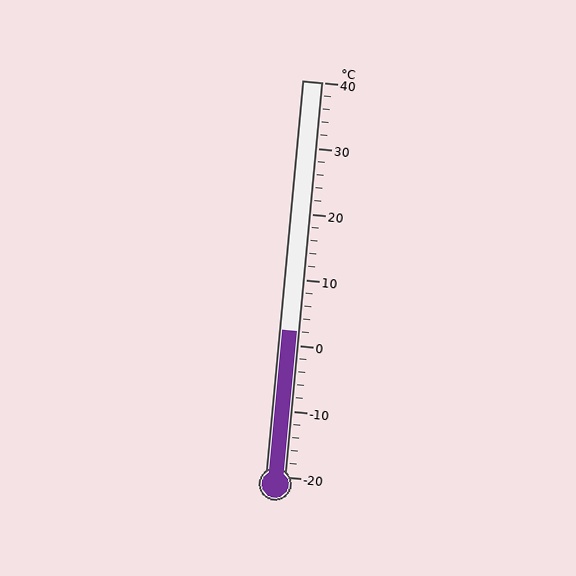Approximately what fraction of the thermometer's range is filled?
The thermometer is filled to approximately 35% of its range.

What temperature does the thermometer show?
The thermometer shows approximately 2°C.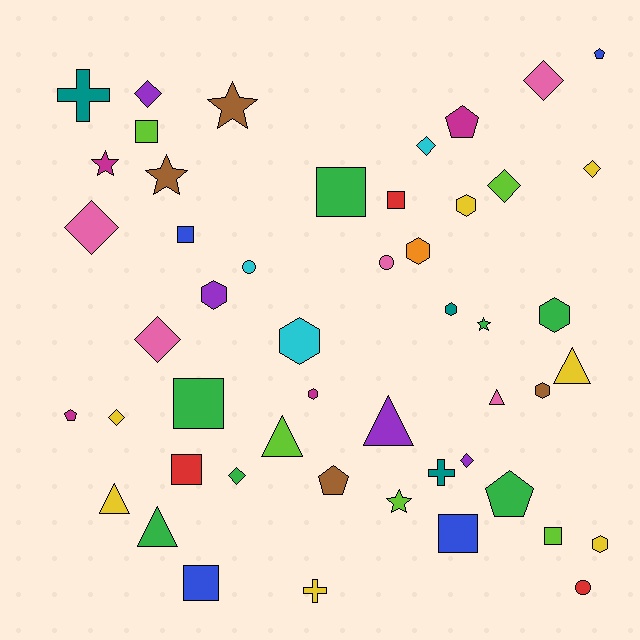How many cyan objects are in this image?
There are 3 cyan objects.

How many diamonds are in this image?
There are 10 diamonds.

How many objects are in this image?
There are 50 objects.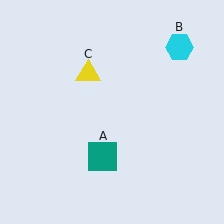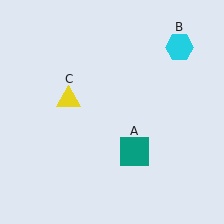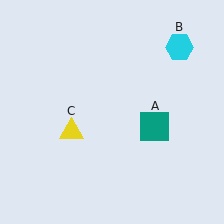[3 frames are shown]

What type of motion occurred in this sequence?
The teal square (object A), yellow triangle (object C) rotated counterclockwise around the center of the scene.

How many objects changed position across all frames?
2 objects changed position: teal square (object A), yellow triangle (object C).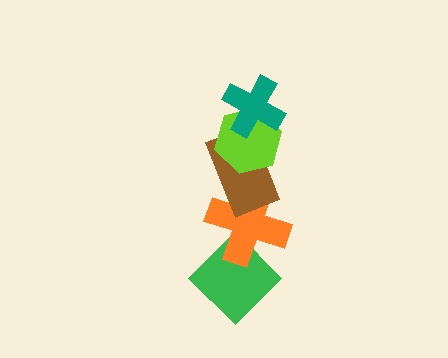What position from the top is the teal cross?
The teal cross is 1st from the top.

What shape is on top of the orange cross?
The brown rectangle is on top of the orange cross.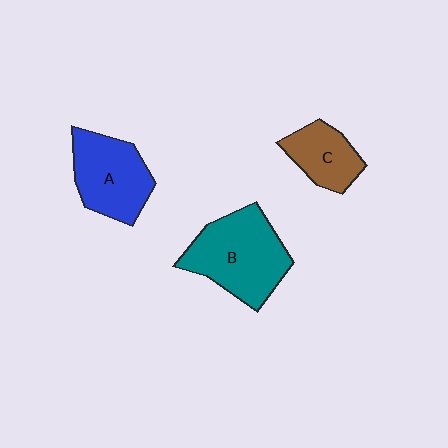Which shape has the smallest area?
Shape C (brown).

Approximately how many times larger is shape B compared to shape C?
Approximately 1.9 times.